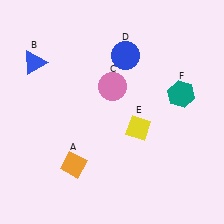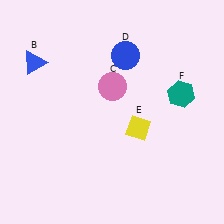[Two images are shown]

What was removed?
The orange diamond (A) was removed in Image 2.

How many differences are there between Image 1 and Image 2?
There is 1 difference between the two images.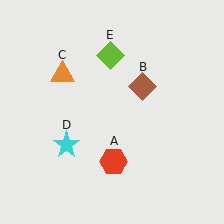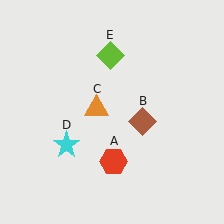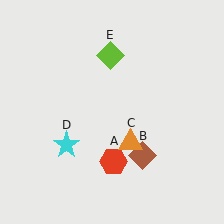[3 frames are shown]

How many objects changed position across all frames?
2 objects changed position: brown diamond (object B), orange triangle (object C).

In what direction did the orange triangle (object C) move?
The orange triangle (object C) moved down and to the right.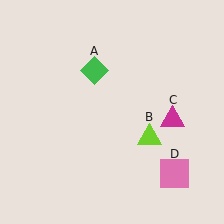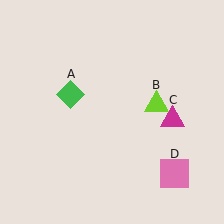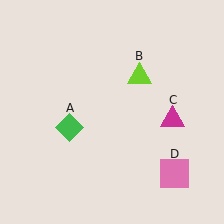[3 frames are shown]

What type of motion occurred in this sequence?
The green diamond (object A), lime triangle (object B) rotated counterclockwise around the center of the scene.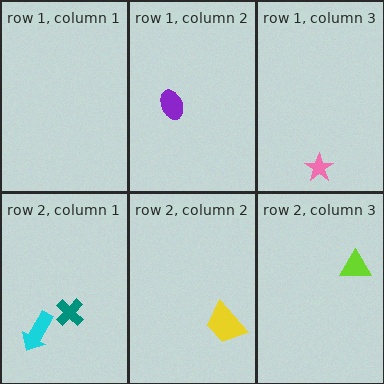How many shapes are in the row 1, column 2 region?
1.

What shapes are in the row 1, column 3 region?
The pink star.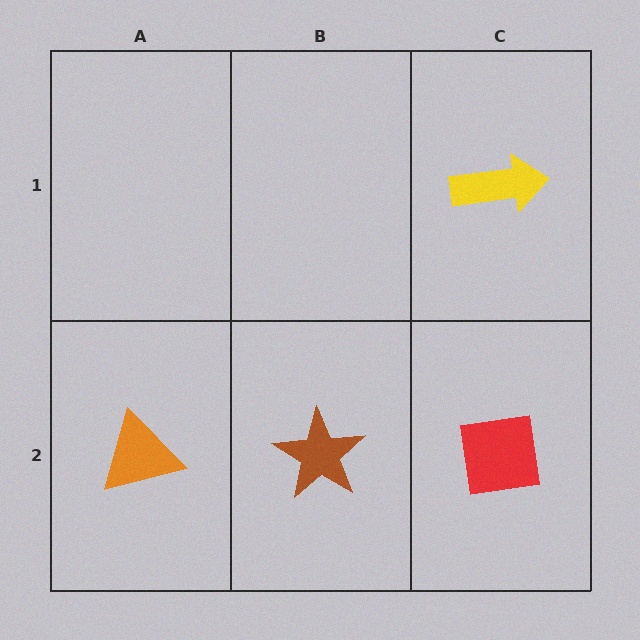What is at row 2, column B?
A brown star.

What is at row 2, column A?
An orange triangle.